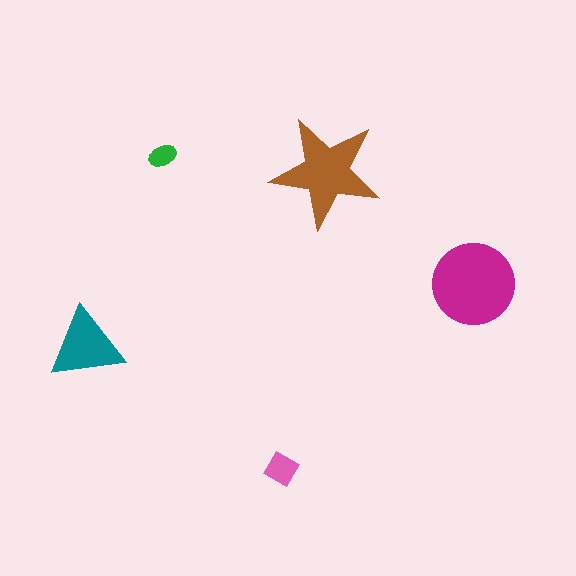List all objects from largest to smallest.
The magenta circle, the brown star, the teal triangle, the pink diamond, the green ellipse.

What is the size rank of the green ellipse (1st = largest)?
5th.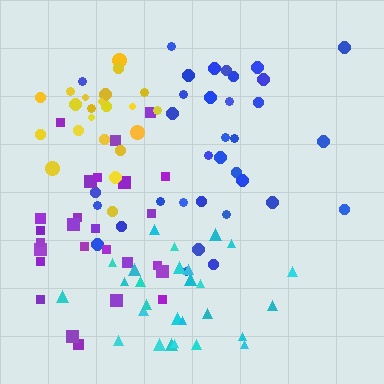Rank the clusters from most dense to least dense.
yellow, cyan, blue, purple.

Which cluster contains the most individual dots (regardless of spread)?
Blue (34).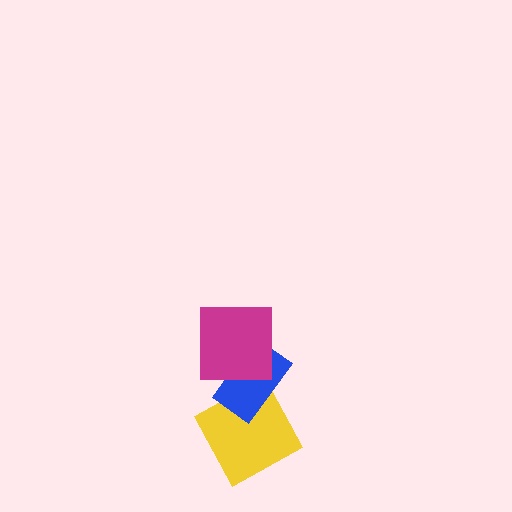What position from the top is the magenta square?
The magenta square is 1st from the top.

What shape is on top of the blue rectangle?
The magenta square is on top of the blue rectangle.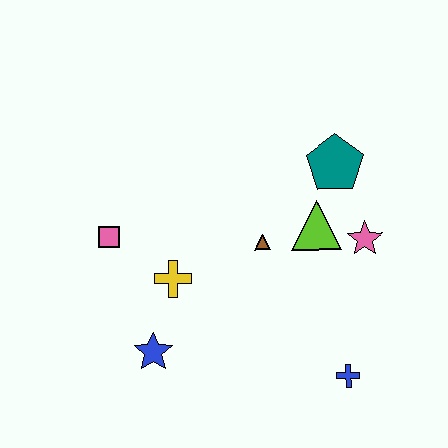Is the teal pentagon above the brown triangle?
Yes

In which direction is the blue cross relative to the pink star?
The blue cross is below the pink star.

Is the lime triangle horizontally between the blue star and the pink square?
No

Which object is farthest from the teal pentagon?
The blue star is farthest from the teal pentagon.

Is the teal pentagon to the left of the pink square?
No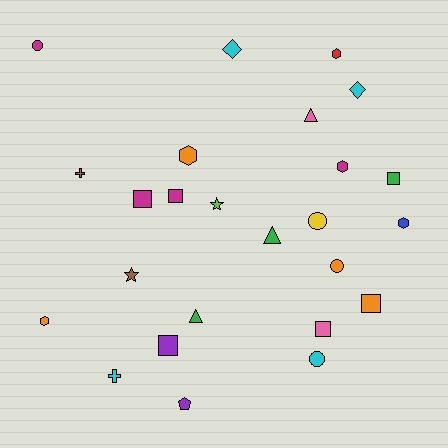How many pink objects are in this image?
There are 2 pink objects.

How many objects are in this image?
There are 25 objects.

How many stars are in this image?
There are 2 stars.